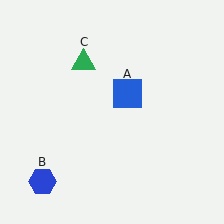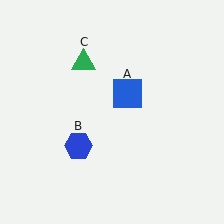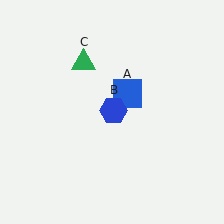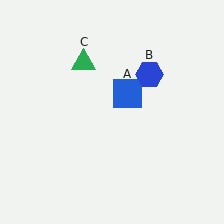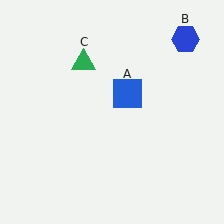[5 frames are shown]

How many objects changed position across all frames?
1 object changed position: blue hexagon (object B).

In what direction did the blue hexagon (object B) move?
The blue hexagon (object B) moved up and to the right.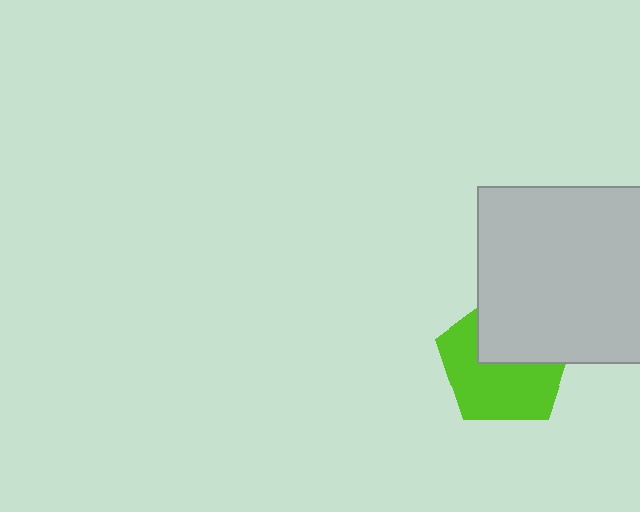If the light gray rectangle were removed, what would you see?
You would see the complete lime pentagon.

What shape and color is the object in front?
The object in front is a light gray rectangle.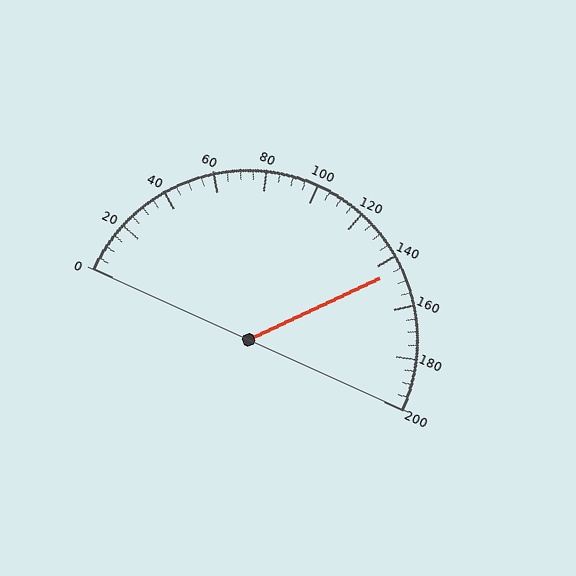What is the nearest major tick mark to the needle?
The nearest major tick mark is 140.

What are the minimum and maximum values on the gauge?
The gauge ranges from 0 to 200.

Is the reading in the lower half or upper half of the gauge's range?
The reading is in the upper half of the range (0 to 200).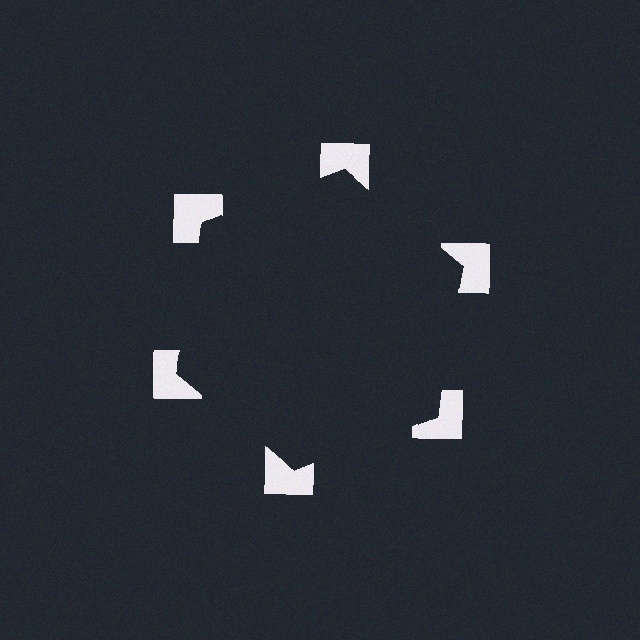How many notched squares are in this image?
There are 6 — one at each vertex of the illusory hexagon.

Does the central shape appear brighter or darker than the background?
It typically appears slightly darker than the background, even though no actual brightness change is drawn.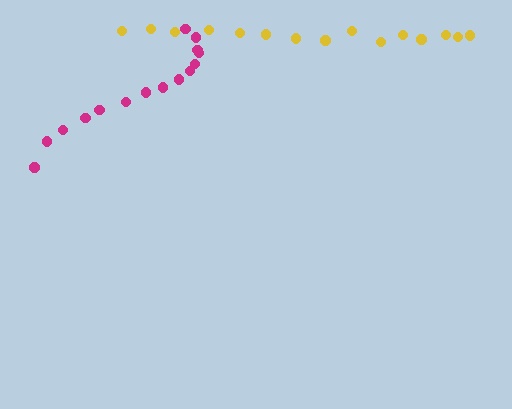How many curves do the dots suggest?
There are 2 distinct paths.